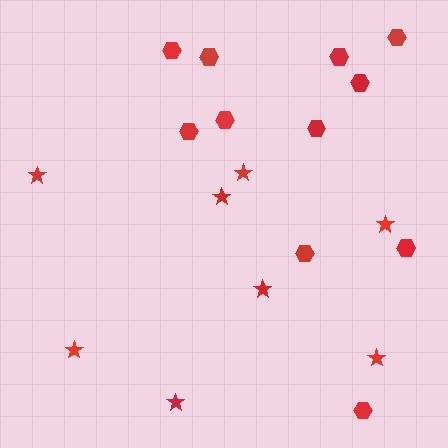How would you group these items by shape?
There are 2 groups: one group of hexagons (11) and one group of stars (8).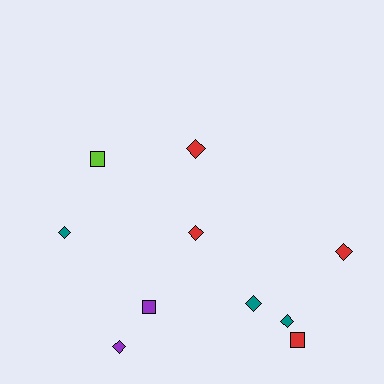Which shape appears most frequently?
Diamond, with 7 objects.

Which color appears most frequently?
Red, with 4 objects.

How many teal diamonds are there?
There are 3 teal diamonds.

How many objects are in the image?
There are 10 objects.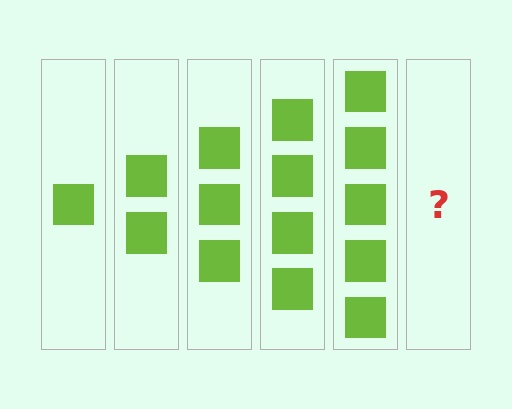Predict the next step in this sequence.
The next step is 6 squares.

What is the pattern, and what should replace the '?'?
The pattern is that each step adds one more square. The '?' should be 6 squares.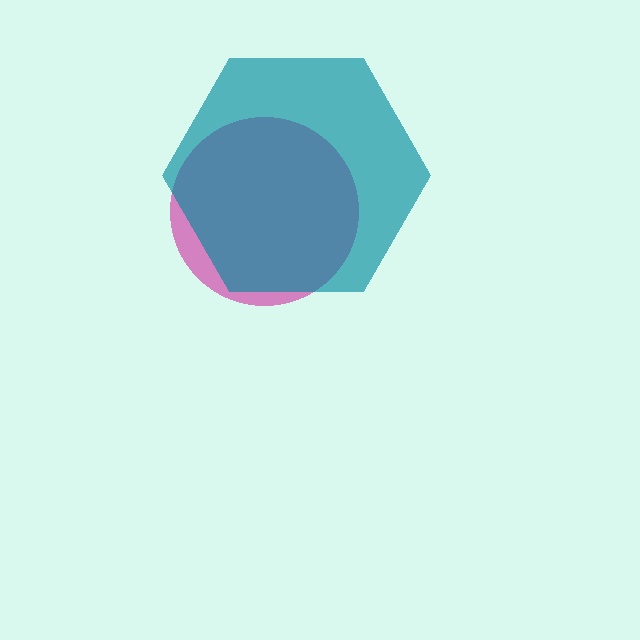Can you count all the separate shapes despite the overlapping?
Yes, there are 2 separate shapes.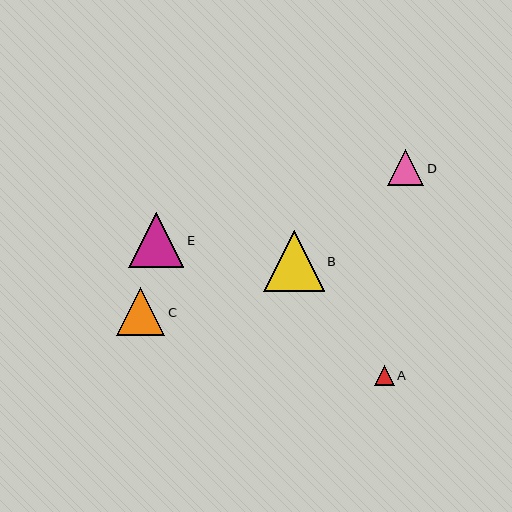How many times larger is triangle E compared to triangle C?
Triangle E is approximately 1.1 times the size of triangle C.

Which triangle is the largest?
Triangle B is the largest with a size of approximately 61 pixels.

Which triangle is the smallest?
Triangle A is the smallest with a size of approximately 20 pixels.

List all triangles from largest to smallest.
From largest to smallest: B, E, C, D, A.